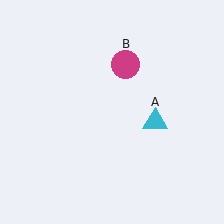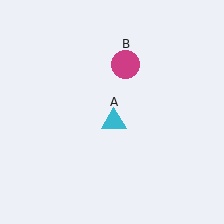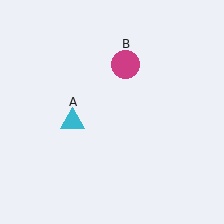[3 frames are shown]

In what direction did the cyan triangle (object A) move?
The cyan triangle (object A) moved left.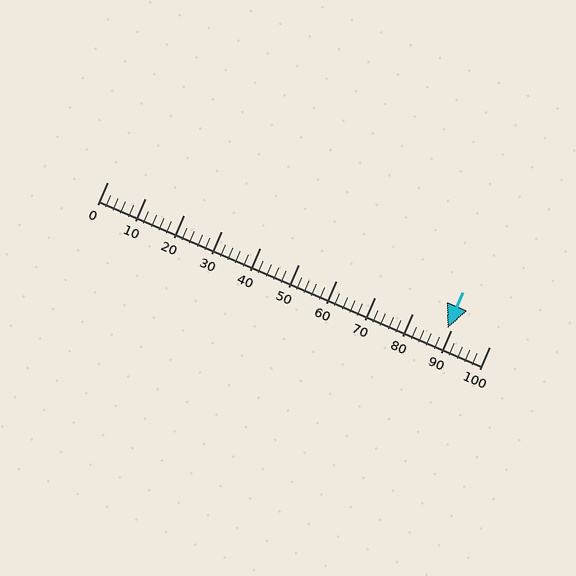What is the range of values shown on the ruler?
The ruler shows values from 0 to 100.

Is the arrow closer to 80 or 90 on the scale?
The arrow is closer to 90.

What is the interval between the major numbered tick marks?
The major tick marks are spaced 10 units apart.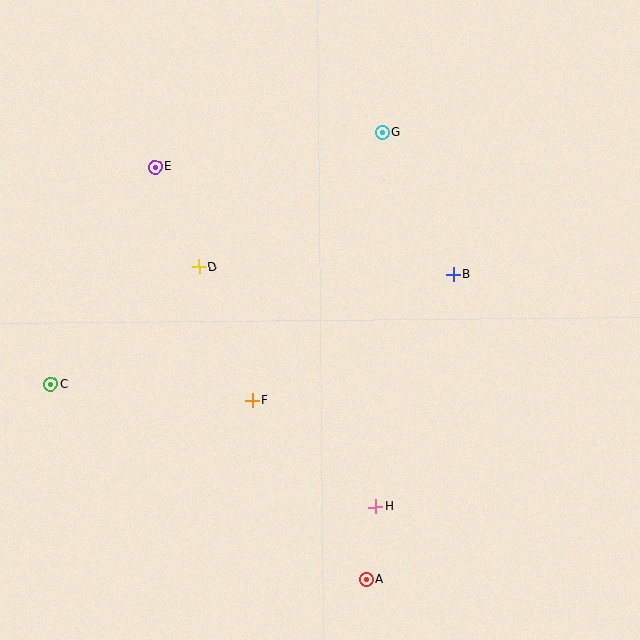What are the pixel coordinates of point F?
Point F is at (252, 400).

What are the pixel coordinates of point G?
Point G is at (382, 133).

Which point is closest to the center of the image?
Point F at (252, 400) is closest to the center.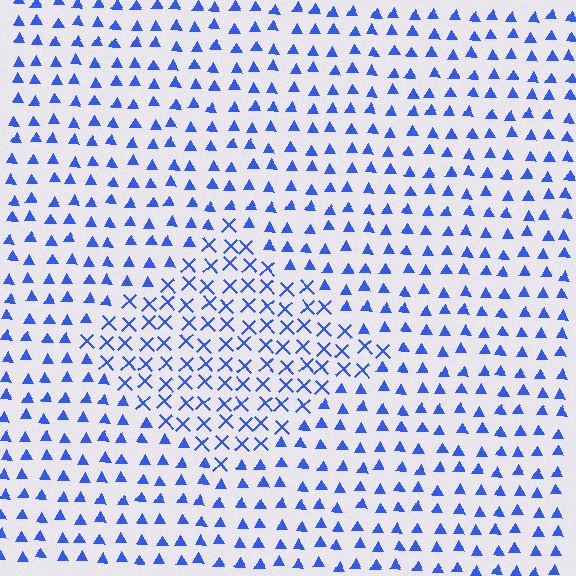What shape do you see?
I see a diamond.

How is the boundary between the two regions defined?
The boundary is defined by a change in element shape: X marks inside vs. triangles outside. All elements share the same color and spacing.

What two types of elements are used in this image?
The image uses X marks inside the diamond region and triangles outside it.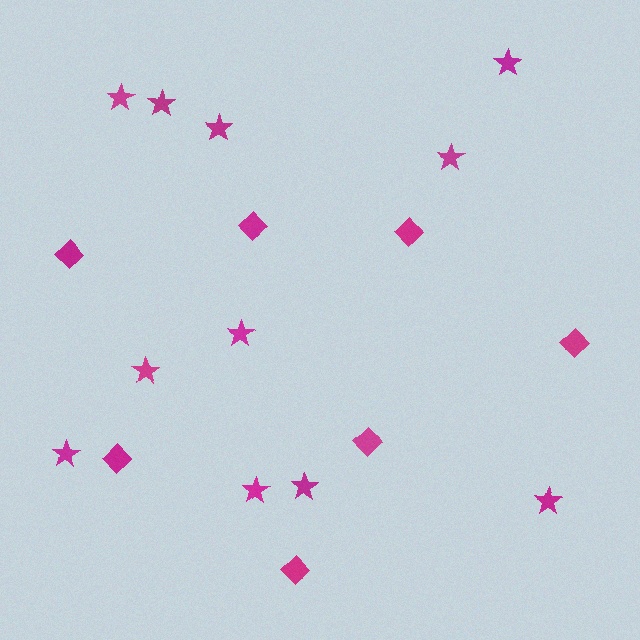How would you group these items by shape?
There are 2 groups: one group of stars (11) and one group of diamonds (7).